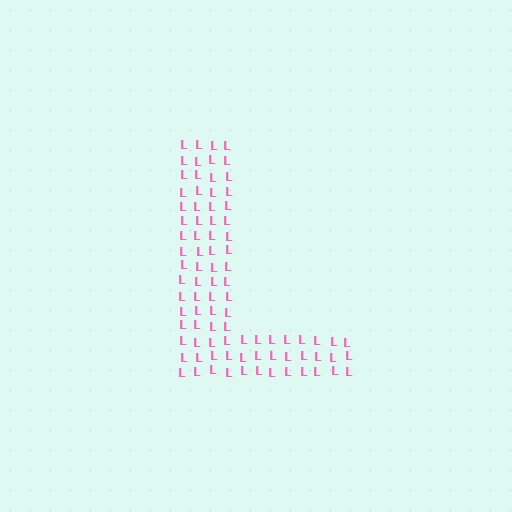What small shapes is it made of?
It is made of small letter L's.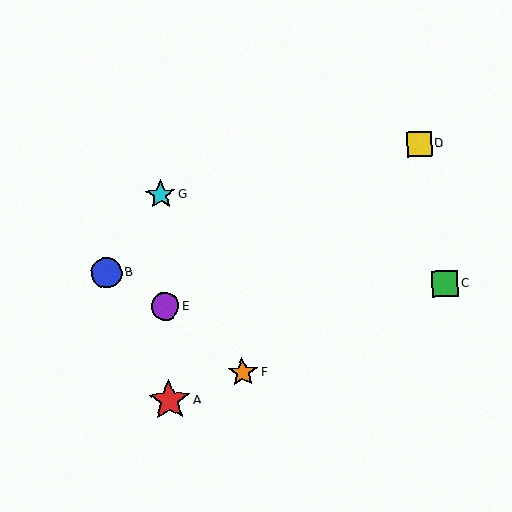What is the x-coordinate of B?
Object B is at x≈106.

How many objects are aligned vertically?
3 objects (A, E, G) are aligned vertically.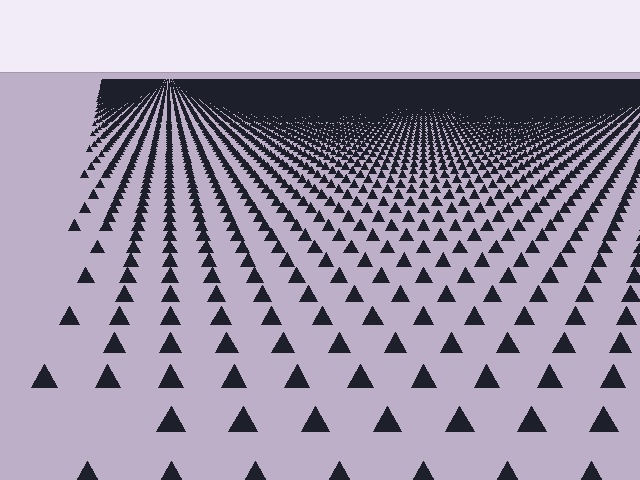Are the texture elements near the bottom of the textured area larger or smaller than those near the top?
Larger. Near the bottom, elements are closer to the viewer and appear at a bigger on-screen size.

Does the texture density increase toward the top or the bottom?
Density increases toward the top.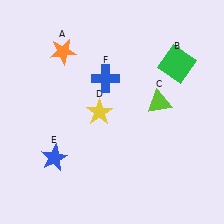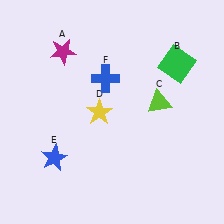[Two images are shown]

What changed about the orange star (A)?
In Image 1, A is orange. In Image 2, it changed to magenta.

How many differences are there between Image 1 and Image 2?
There is 1 difference between the two images.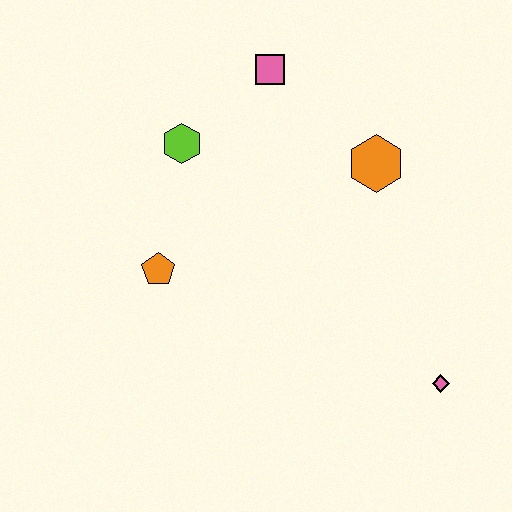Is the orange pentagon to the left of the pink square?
Yes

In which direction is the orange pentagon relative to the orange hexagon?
The orange pentagon is to the left of the orange hexagon.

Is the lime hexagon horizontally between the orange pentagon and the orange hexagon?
Yes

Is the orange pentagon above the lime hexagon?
No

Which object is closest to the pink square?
The lime hexagon is closest to the pink square.